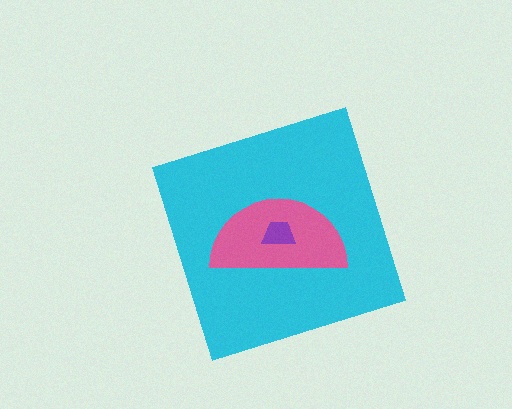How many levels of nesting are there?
3.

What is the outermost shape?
The cyan diamond.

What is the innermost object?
The purple trapezoid.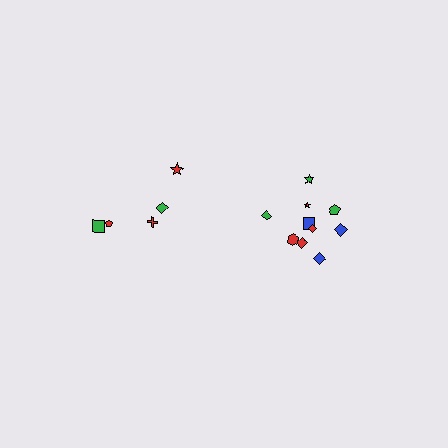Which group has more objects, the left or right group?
The right group.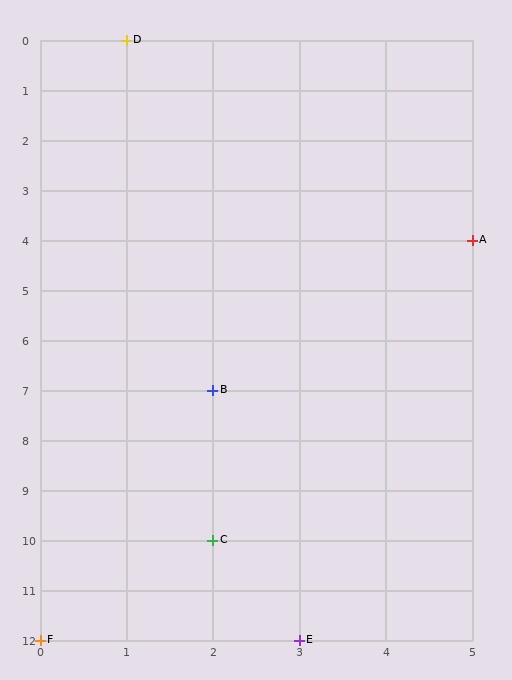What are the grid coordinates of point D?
Point D is at grid coordinates (1, 0).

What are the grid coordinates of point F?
Point F is at grid coordinates (0, 12).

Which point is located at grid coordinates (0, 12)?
Point F is at (0, 12).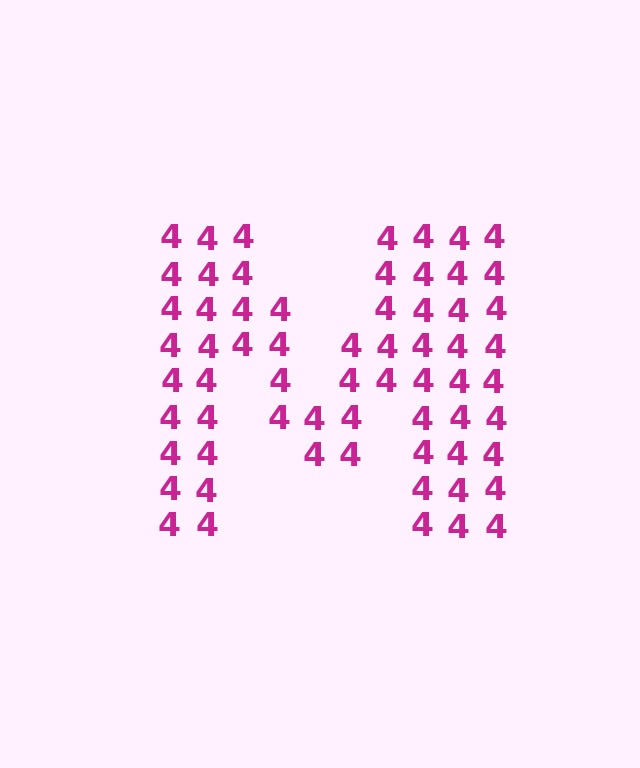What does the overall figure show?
The overall figure shows the letter M.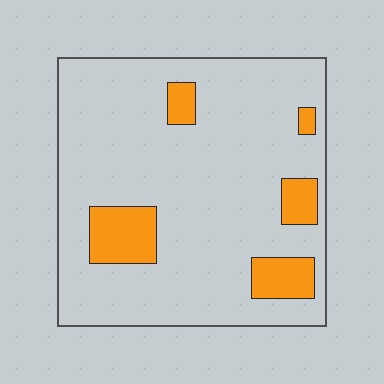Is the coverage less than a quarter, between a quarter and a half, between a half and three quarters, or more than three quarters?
Less than a quarter.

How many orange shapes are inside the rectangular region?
5.